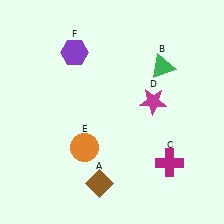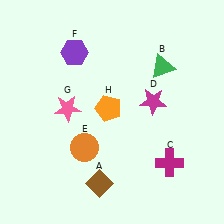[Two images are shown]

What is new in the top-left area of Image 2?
An orange pentagon (H) was added in the top-left area of Image 2.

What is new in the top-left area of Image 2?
A pink star (G) was added in the top-left area of Image 2.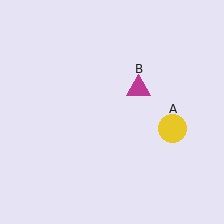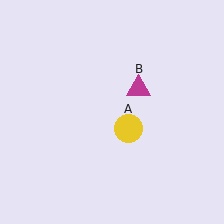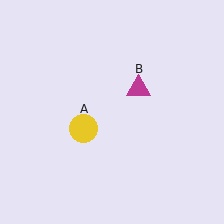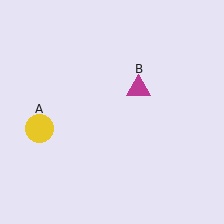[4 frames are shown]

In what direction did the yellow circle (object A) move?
The yellow circle (object A) moved left.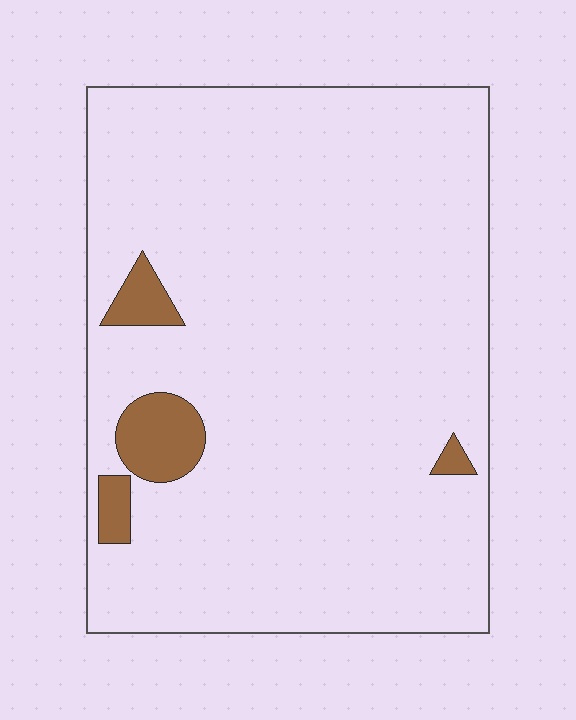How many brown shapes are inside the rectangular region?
4.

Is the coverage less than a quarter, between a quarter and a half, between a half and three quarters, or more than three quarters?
Less than a quarter.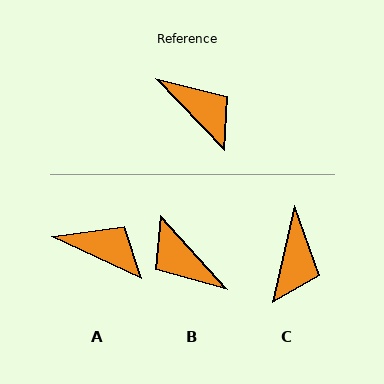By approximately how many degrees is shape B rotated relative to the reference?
Approximately 179 degrees counter-clockwise.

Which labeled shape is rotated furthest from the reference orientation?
B, about 179 degrees away.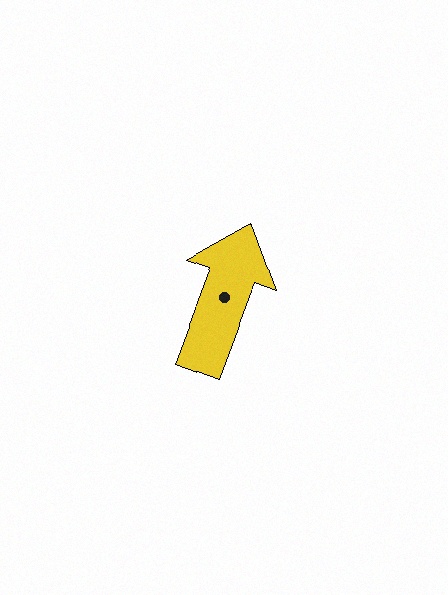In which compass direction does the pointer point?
North.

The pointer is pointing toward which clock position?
Roughly 1 o'clock.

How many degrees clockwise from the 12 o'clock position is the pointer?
Approximately 20 degrees.